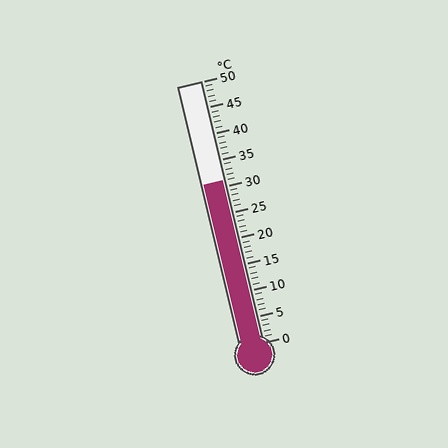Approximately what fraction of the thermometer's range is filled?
The thermometer is filled to approximately 60% of its range.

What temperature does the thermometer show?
The thermometer shows approximately 31°C.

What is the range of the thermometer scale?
The thermometer scale ranges from 0°C to 50°C.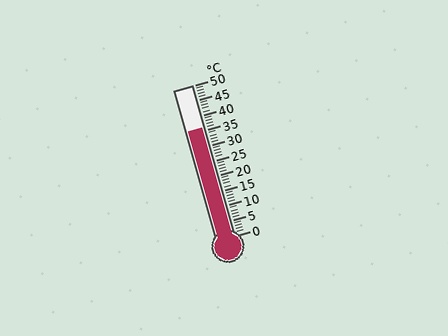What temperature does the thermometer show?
The thermometer shows approximately 36°C.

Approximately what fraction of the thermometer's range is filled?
The thermometer is filled to approximately 70% of its range.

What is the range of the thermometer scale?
The thermometer scale ranges from 0°C to 50°C.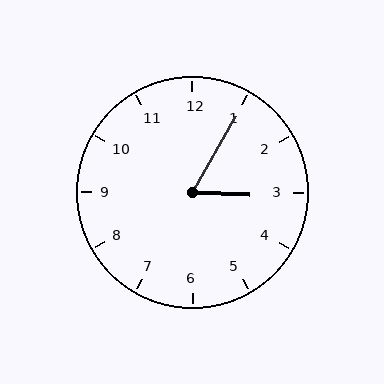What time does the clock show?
3:05.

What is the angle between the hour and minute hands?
Approximately 62 degrees.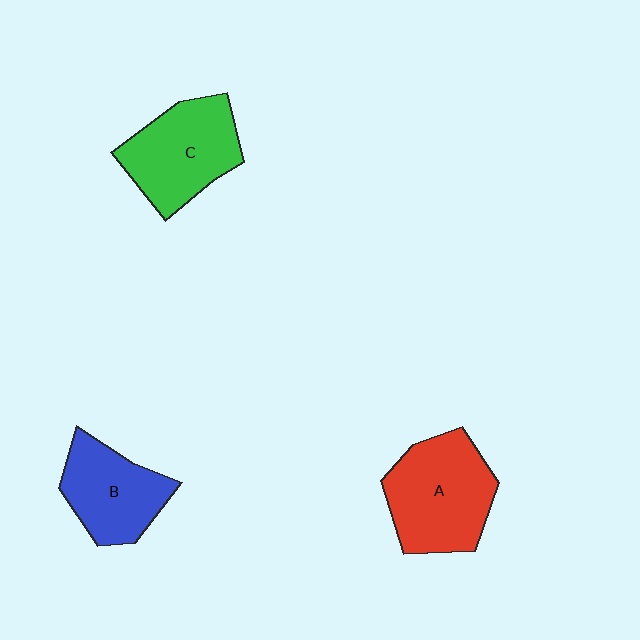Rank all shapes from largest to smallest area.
From largest to smallest: A (red), C (green), B (blue).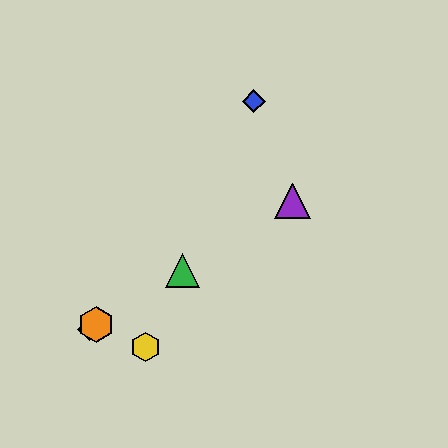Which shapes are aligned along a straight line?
The red diamond, the green triangle, the purple triangle, the orange hexagon are aligned along a straight line.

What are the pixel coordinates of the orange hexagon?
The orange hexagon is at (96, 325).